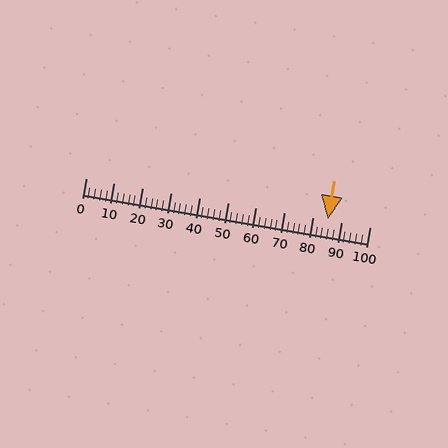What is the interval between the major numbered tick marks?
The major tick marks are spaced 10 units apart.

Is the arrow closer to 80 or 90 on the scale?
The arrow is closer to 90.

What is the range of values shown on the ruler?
The ruler shows values from 0 to 100.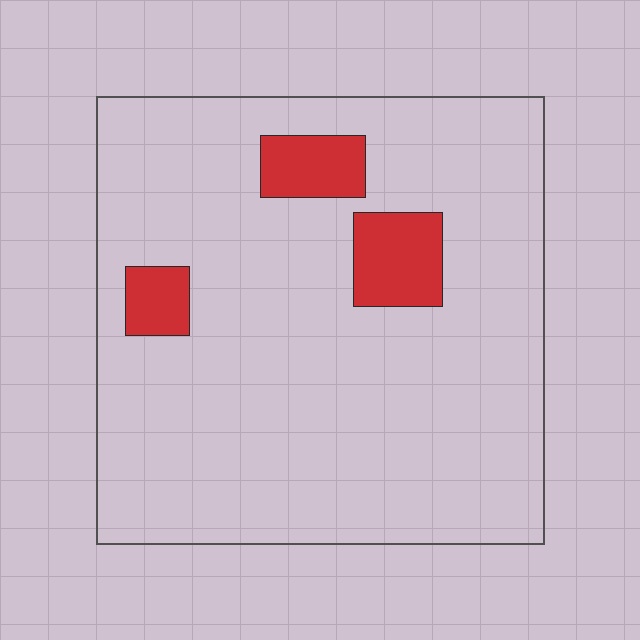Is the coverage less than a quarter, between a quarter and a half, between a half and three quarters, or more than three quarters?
Less than a quarter.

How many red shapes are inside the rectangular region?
3.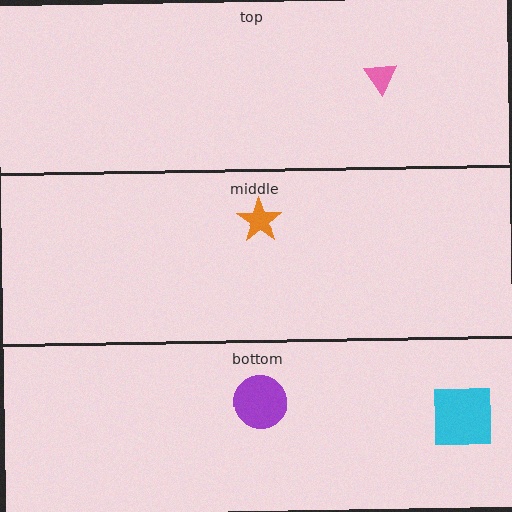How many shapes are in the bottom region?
2.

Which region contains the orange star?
The middle region.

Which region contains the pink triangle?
The top region.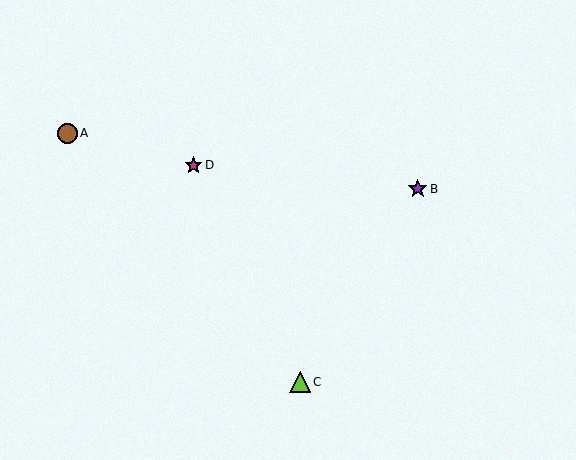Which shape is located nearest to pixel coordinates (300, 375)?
The lime triangle (labeled C) at (300, 382) is nearest to that location.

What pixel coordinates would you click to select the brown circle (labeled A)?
Click at (67, 133) to select the brown circle A.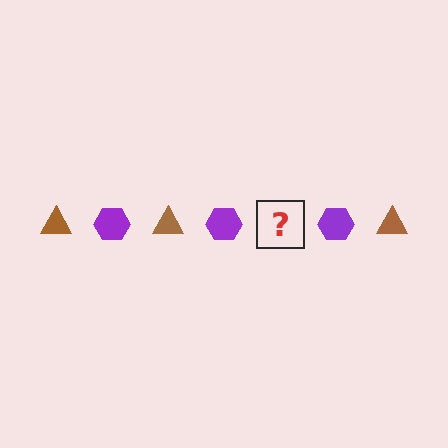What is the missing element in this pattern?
The missing element is a brown triangle.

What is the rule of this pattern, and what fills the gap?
The rule is that the pattern alternates between brown triangle and purple hexagon. The gap should be filled with a brown triangle.